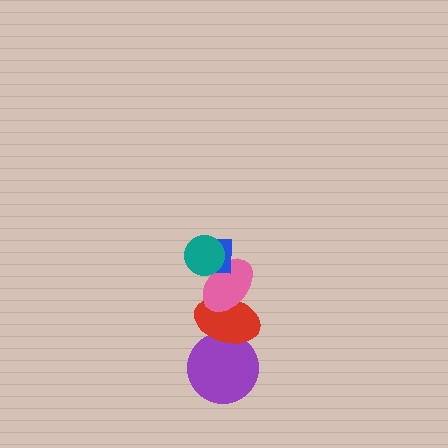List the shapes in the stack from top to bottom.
From top to bottom: the teal circle, the blue square, the pink ellipse, the red ellipse, the purple circle.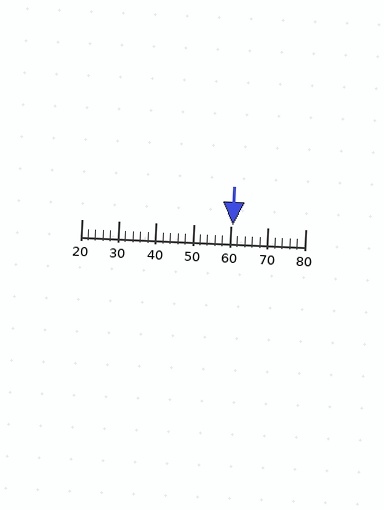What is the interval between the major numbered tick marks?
The major tick marks are spaced 10 units apart.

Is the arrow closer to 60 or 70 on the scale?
The arrow is closer to 60.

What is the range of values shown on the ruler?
The ruler shows values from 20 to 80.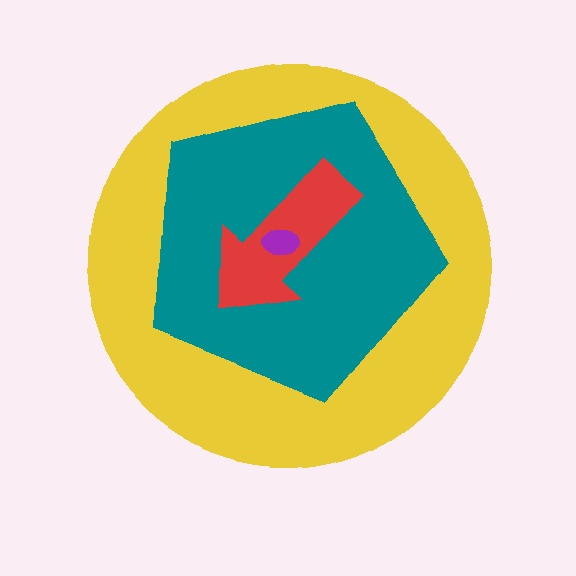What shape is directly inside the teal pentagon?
The red arrow.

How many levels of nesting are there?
4.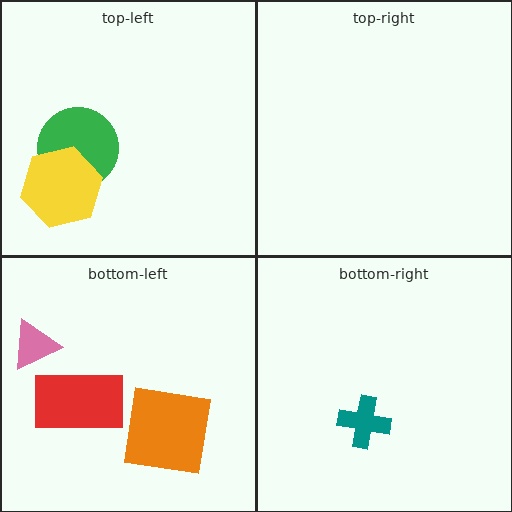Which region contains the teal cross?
The bottom-right region.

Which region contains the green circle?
The top-left region.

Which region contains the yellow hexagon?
The top-left region.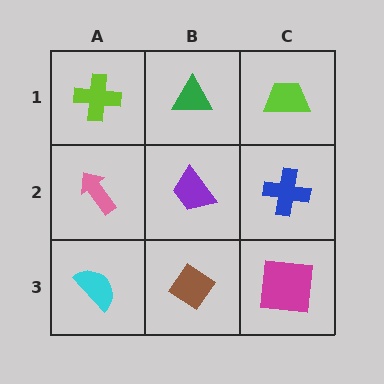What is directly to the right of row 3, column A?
A brown diamond.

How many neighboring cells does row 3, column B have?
3.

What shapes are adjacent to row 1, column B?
A purple trapezoid (row 2, column B), a lime cross (row 1, column A), a lime trapezoid (row 1, column C).